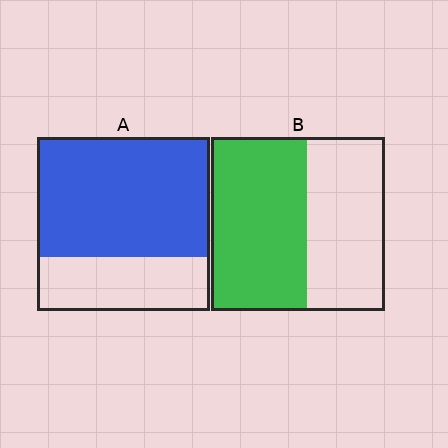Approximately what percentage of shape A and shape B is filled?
A is approximately 70% and B is approximately 55%.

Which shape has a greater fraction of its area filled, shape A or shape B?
Shape A.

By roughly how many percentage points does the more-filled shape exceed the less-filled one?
By roughly 15 percentage points (A over B).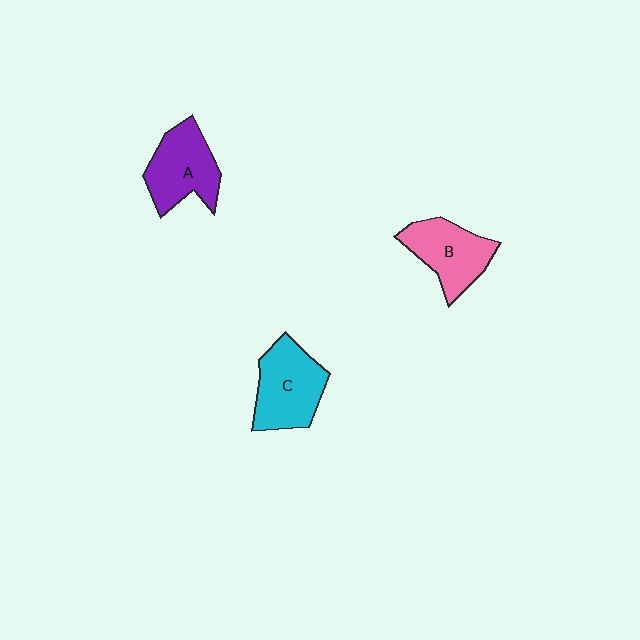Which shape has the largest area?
Shape C (cyan).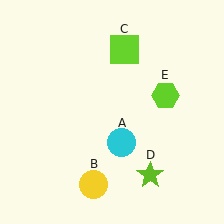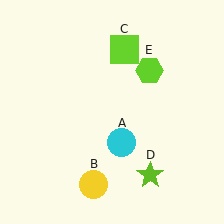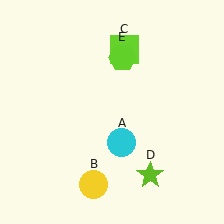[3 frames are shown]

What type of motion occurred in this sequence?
The lime hexagon (object E) rotated counterclockwise around the center of the scene.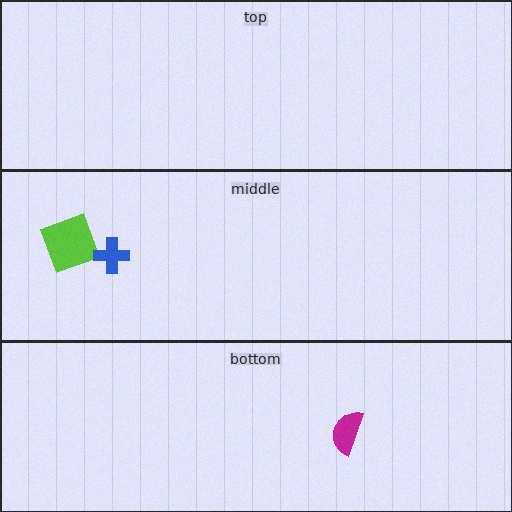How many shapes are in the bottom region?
1.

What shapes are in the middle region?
The lime square, the blue cross.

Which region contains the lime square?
The middle region.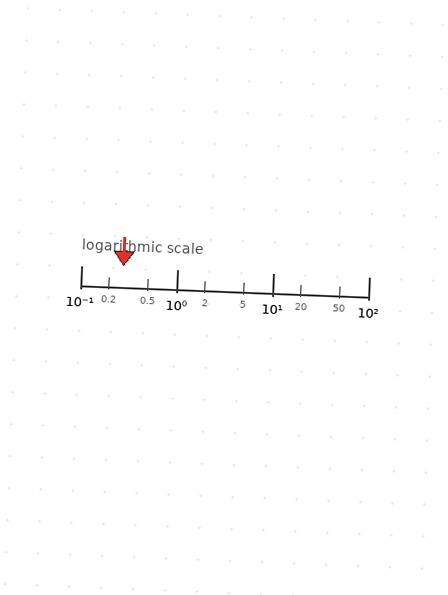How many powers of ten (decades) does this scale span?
The scale spans 3 decades, from 0.1 to 100.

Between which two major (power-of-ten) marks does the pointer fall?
The pointer is between 0.1 and 1.